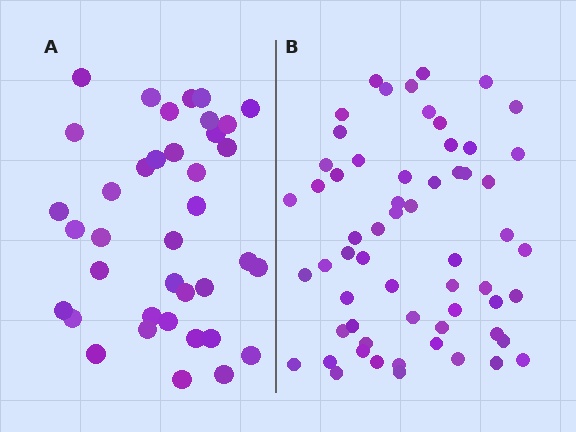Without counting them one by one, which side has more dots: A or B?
Region B (the right region) has more dots.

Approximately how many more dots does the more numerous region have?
Region B has approximately 20 more dots than region A.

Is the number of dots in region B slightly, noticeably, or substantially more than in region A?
Region B has substantially more. The ratio is roughly 1.6 to 1.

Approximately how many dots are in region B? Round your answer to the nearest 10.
About 60 dots.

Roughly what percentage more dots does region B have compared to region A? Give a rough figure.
About 60% more.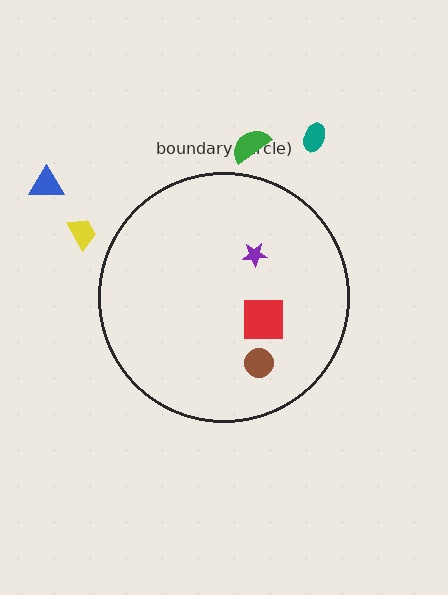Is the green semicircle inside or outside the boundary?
Outside.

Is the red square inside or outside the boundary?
Inside.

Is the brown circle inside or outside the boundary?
Inside.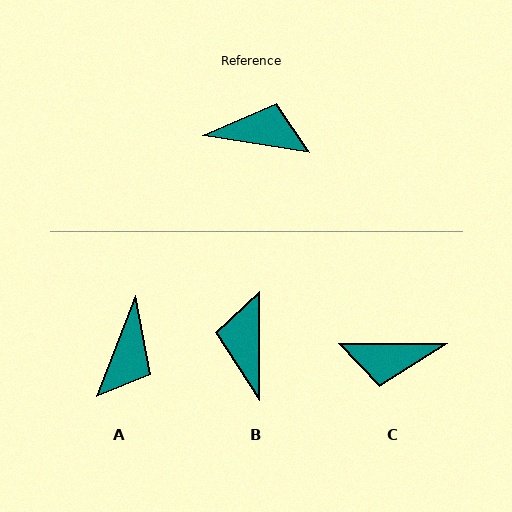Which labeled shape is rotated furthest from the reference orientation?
C, about 171 degrees away.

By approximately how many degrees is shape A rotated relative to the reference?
Approximately 102 degrees clockwise.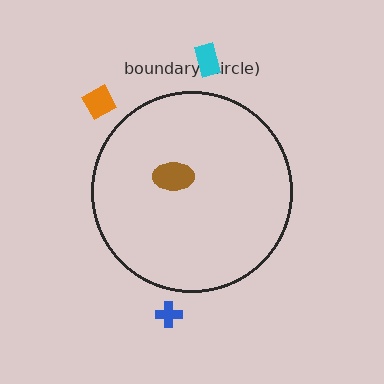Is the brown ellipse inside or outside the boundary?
Inside.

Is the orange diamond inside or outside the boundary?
Outside.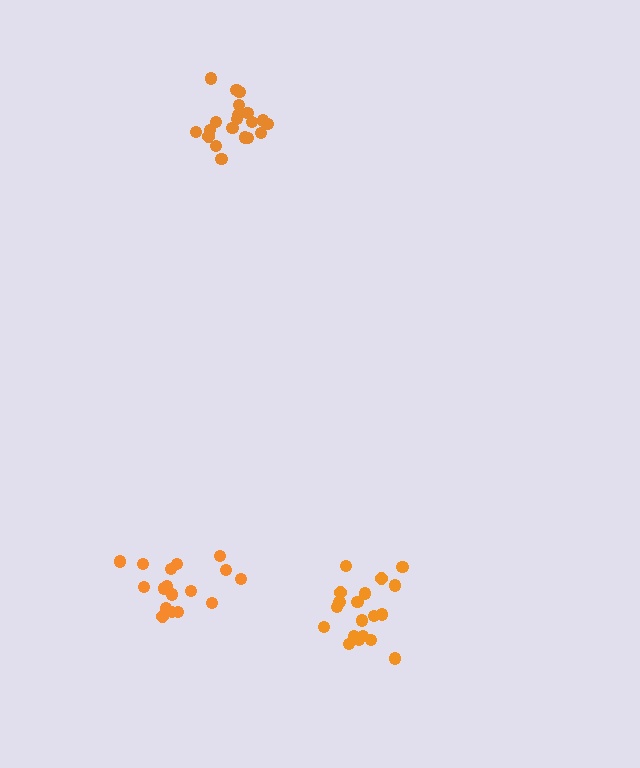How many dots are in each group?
Group 1: 17 dots, Group 2: 20 dots, Group 3: 19 dots (56 total).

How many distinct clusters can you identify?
There are 3 distinct clusters.